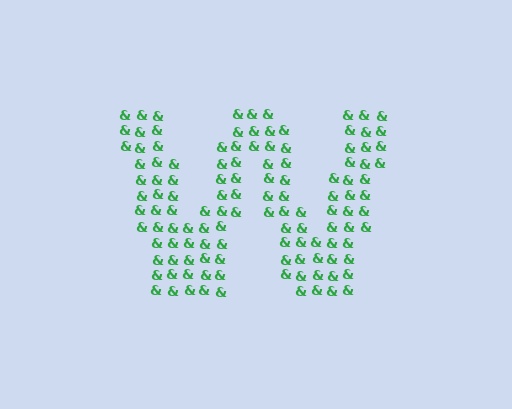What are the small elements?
The small elements are ampersands.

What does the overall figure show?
The overall figure shows the letter W.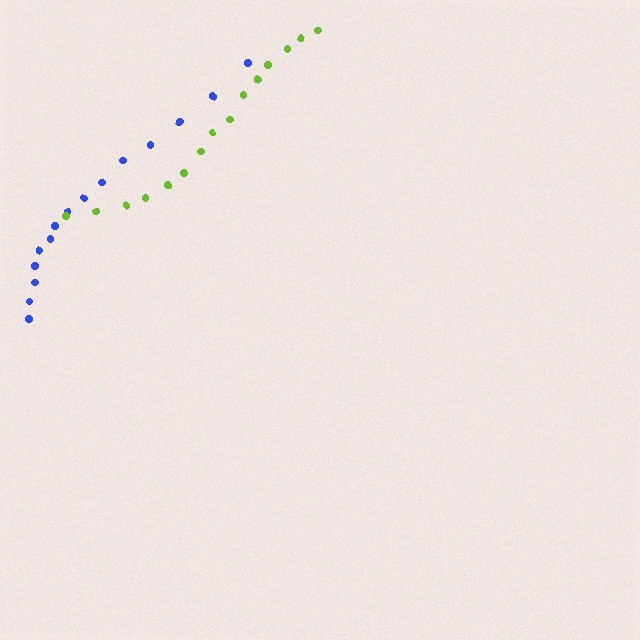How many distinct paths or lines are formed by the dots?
There are 2 distinct paths.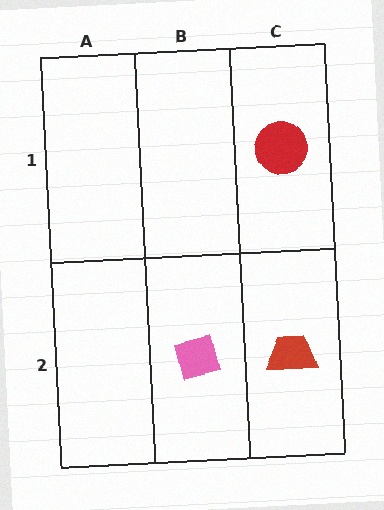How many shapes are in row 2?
2 shapes.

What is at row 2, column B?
A pink square.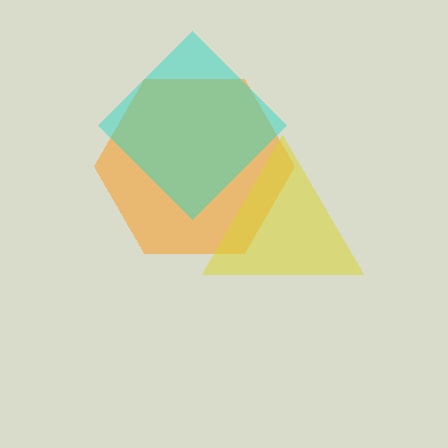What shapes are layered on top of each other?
The layered shapes are: an orange hexagon, a cyan diamond, a yellow triangle.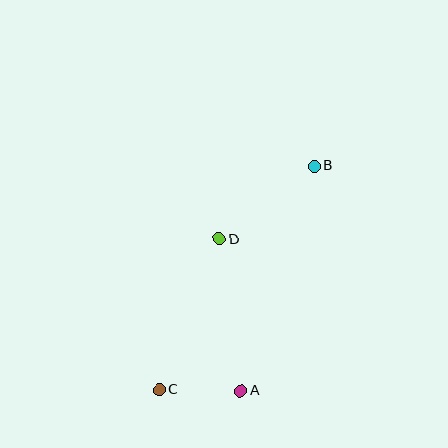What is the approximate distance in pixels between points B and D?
The distance between B and D is approximately 120 pixels.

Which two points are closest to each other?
Points A and C are closest to each other.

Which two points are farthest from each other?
Points B and C are farthest from each other.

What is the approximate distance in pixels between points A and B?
The distance between A and B is approximately 236 pixels.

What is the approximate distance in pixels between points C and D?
The distance between C and D is approximately 162 pixels.